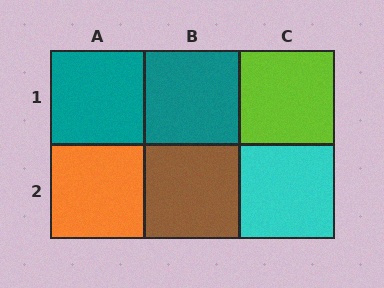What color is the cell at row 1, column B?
Teal.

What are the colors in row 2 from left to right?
Orange, brown, cyan.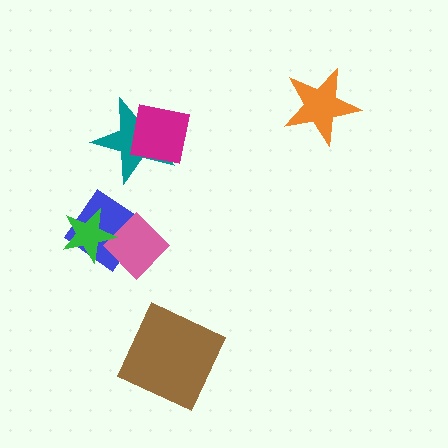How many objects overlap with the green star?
2 objects overlap with the green star.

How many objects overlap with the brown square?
0 objects overlap with the brown square.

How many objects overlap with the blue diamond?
2 objects overlap with the blue diamond.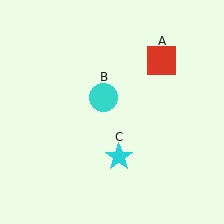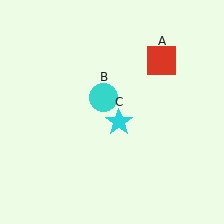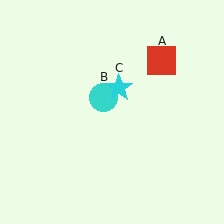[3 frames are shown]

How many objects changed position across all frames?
1 object changed position: cyan star (object C).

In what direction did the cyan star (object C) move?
The cyan star (object C) moved up.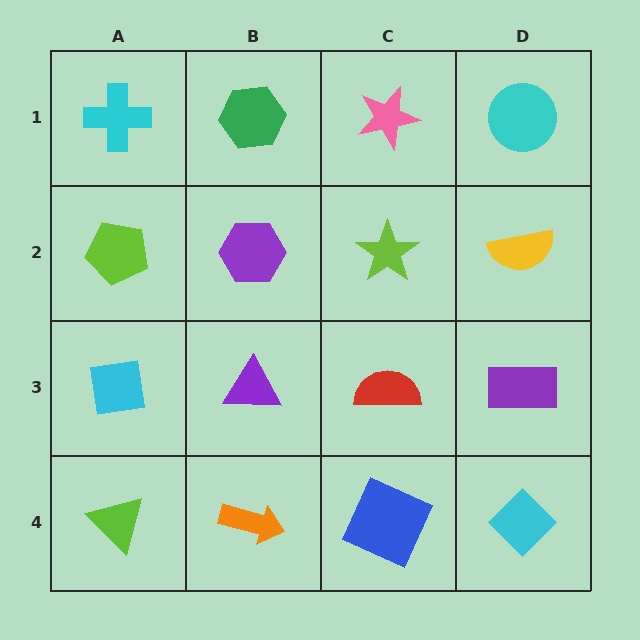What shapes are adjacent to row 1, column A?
A lime pentagon (row 2, column A), a green hexagon (row 1, column B).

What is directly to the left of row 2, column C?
A purple hexagon.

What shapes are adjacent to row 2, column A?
A cyan cross (row 1, column A), a cyan square (row 3, column A), a purple hexagon (row 2, column B).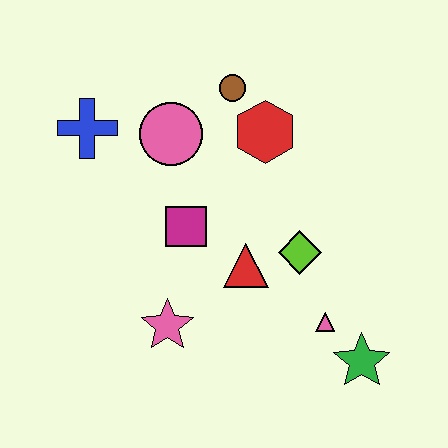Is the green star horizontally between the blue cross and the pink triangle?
No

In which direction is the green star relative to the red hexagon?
The green star is below the red hexagon.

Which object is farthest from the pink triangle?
The blue cross is farthest from the pink triangle.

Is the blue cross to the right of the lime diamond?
No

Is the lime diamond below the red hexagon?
Yes